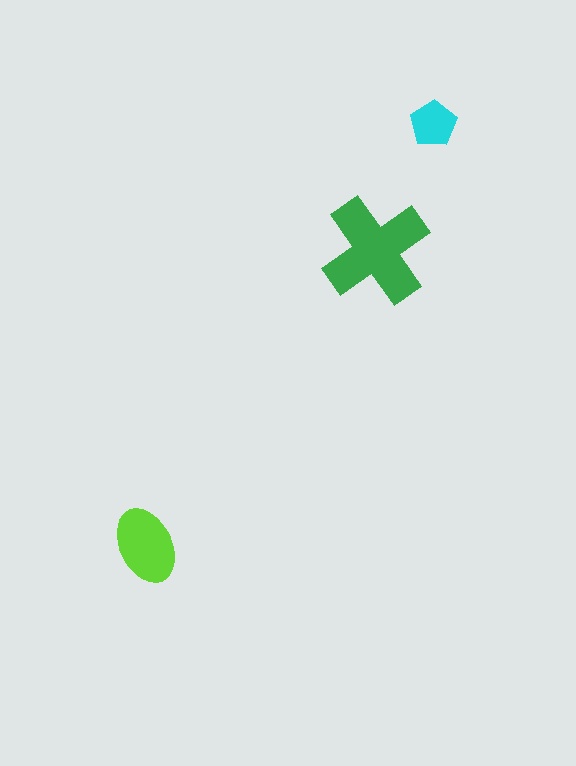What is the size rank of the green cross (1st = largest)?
1st.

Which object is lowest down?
The lime ellipse is bottommost.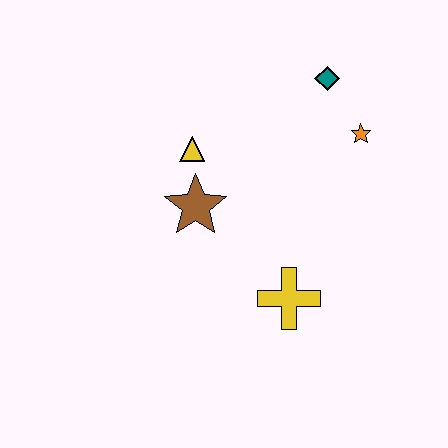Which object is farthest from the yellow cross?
The teal diamond is farthest from the yellow cross.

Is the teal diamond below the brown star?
No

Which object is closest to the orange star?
The teal diamond is closest to the orange star.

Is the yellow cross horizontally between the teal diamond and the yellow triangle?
Yes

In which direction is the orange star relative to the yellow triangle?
The orange star is to the right of the yellow triangle.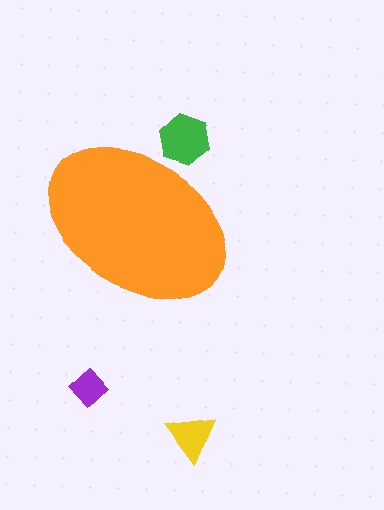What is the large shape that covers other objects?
An orange ellipse.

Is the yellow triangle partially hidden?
No, the yellow triangle is fully visible.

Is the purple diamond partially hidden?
No, the purple diamond is fully visible.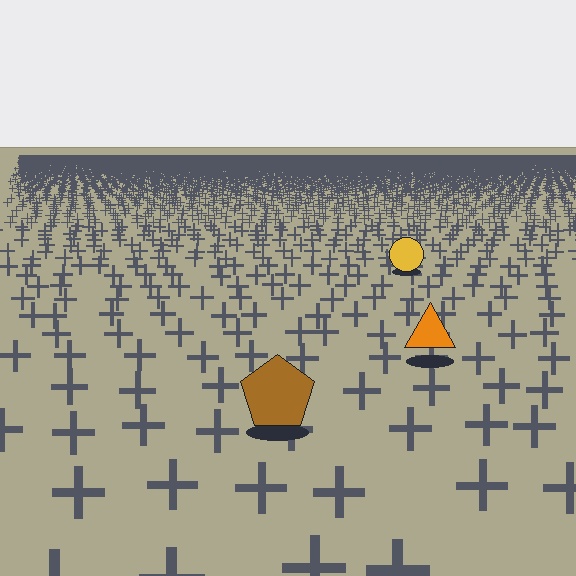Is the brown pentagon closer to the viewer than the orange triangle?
Yes. The brown pentagon is closer — you can tell from the texture gradient: the ground texture is coarser near it.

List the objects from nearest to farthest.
From nearest to farthest: the brown pentagon, the orange triangle, the yellow circle.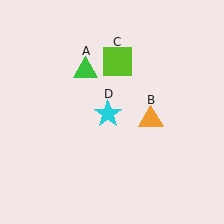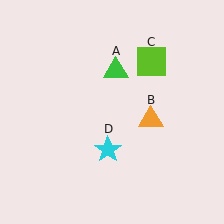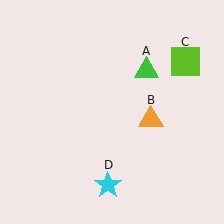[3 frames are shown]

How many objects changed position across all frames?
3 objects changed position: green triangle (object A), lime square (object C), cyan star (object D).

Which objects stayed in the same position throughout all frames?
Orange triangle (object B) remained stationary.